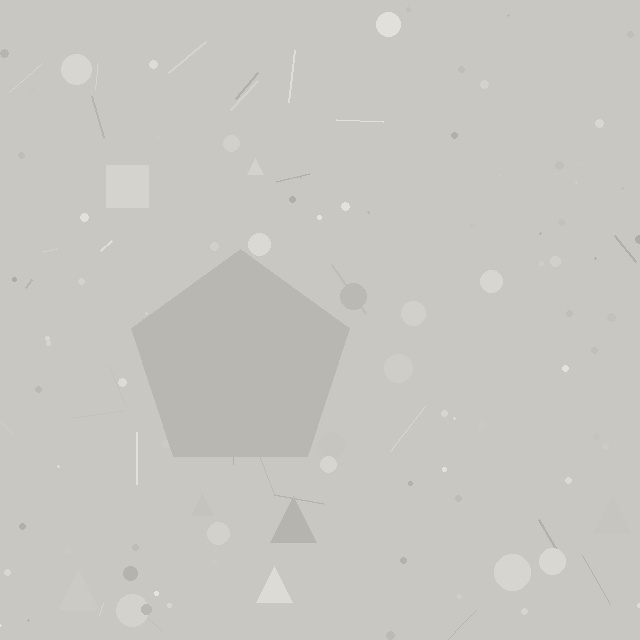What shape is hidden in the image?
A pentagon is hidden in the image.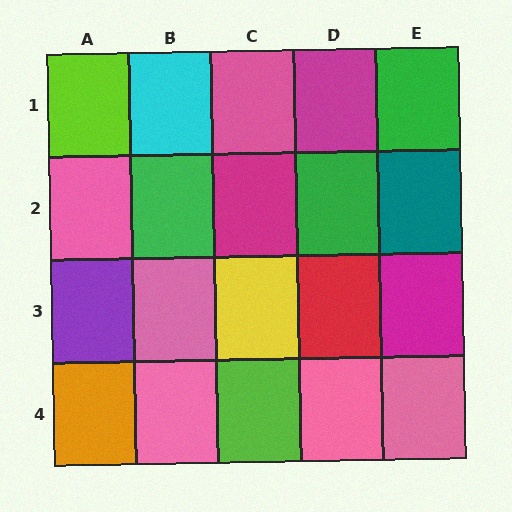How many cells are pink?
6 cells are pink.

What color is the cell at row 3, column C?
Yellow.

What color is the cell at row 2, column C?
Magenta.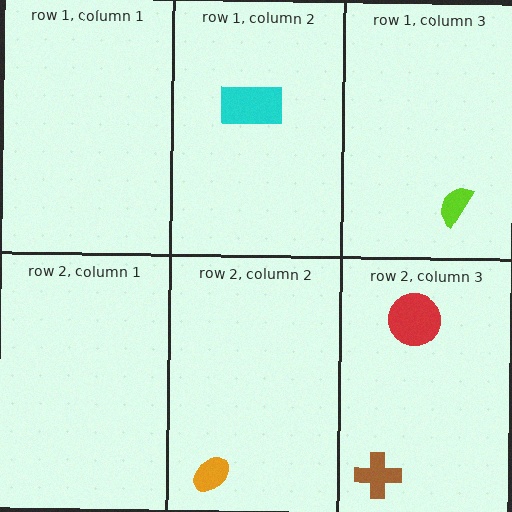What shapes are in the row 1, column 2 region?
The cyan rectangle.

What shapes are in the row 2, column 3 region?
The red circle, the brown cross.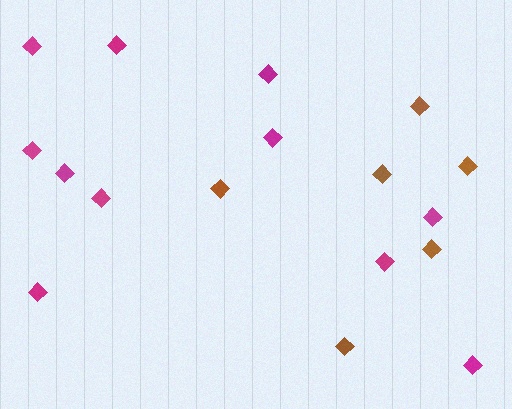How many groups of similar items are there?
There are 2 groups: one group of brown diamonds (6) and one group of magenta diamonds (11).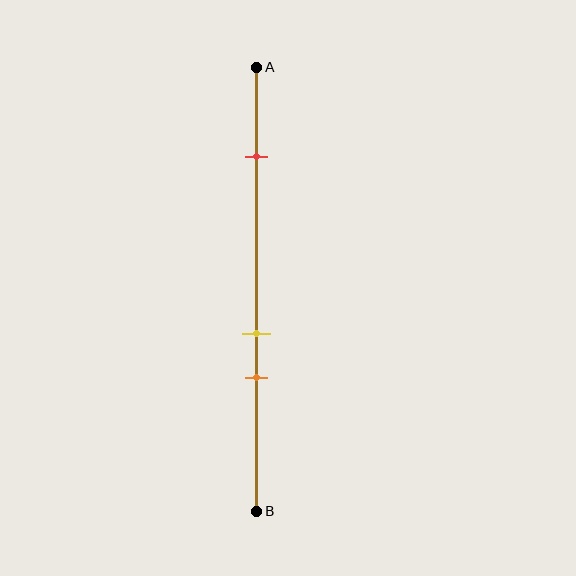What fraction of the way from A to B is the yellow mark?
The yellow mark is approximately 60% (0.6) of the way from A to B.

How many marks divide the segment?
There are 3 marks dividing the segment.